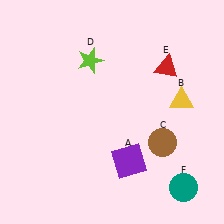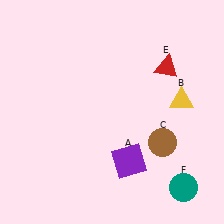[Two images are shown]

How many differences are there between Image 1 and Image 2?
There is 1 difference between the two images.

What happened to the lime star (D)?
The lime star (D) was removed in Image 2. It was in the top-left area of Image 1.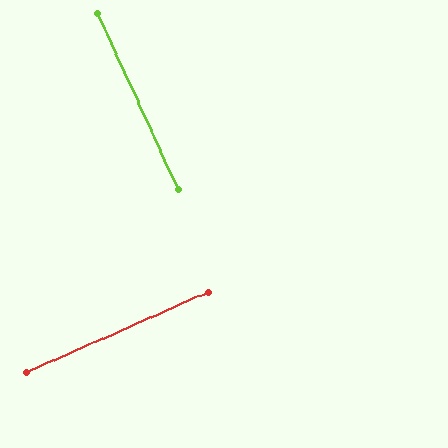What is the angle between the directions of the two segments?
Approximately 89 degrees.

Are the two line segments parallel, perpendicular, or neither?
Perpendicular — they meet at approximately 89°.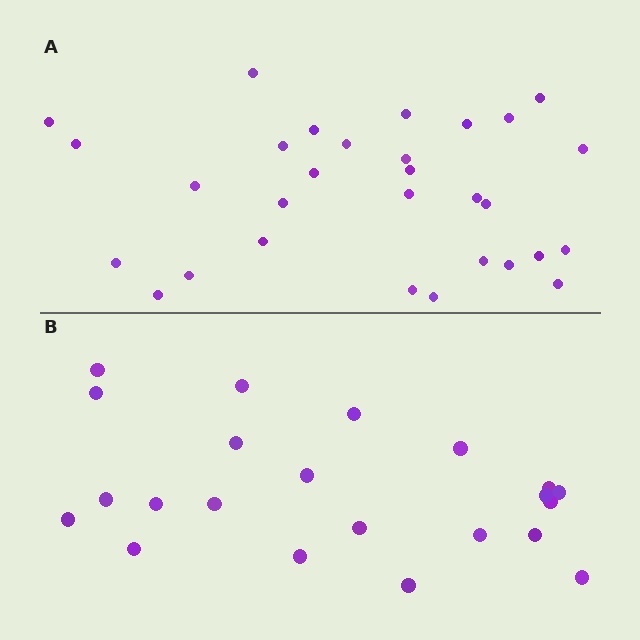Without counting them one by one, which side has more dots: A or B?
Region A (the top region) has more dots.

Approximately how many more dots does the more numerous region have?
Region A has roughly 8 or so more dots than region B.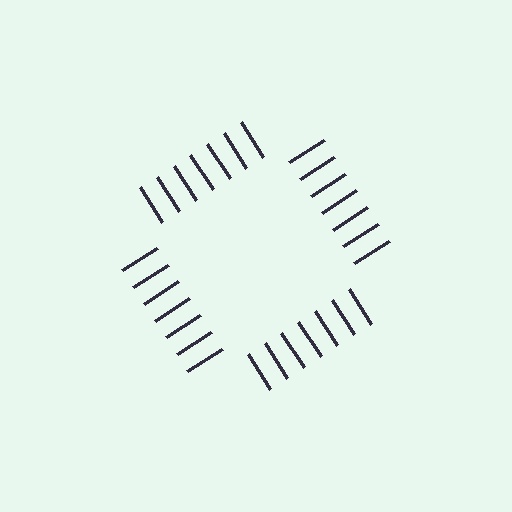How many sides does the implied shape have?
4 sides — the line-ends trace a square.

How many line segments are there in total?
28 — 7 along each of the 4 edges.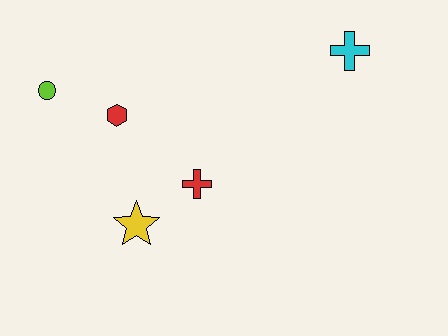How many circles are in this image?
There is 1 circle.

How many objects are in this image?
There are 5 objects.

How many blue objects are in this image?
There are no blue objects.